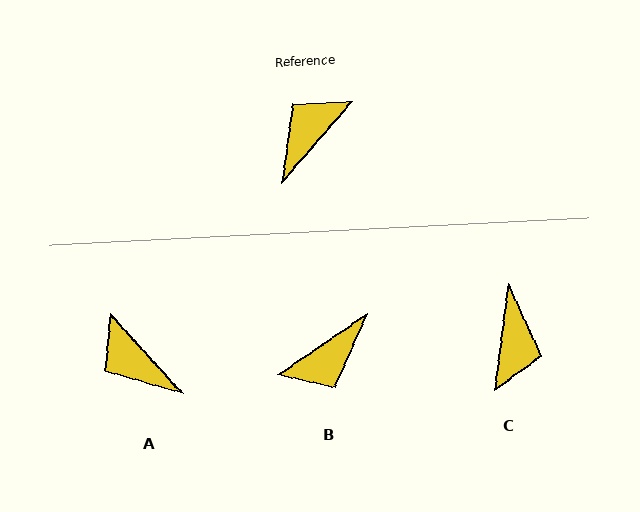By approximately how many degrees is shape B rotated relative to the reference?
Approximately 165 degrees counter-clockwise.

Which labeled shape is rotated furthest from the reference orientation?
B, about 165 degrees away.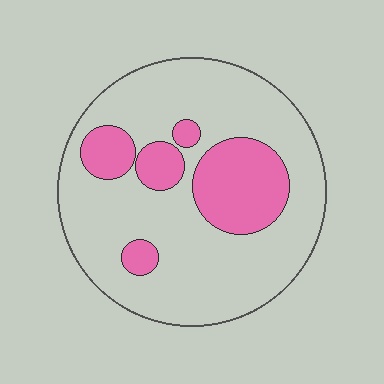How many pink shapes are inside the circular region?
5.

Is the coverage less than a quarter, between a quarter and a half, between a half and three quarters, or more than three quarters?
Less than a quarter.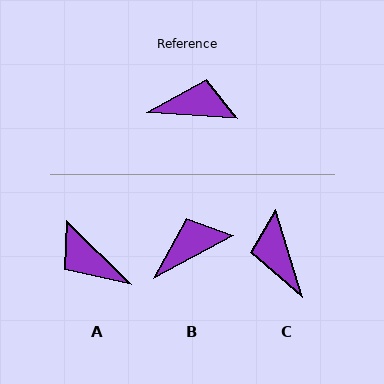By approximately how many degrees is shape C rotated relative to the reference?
Approximately 111 degrees counter-clockwise.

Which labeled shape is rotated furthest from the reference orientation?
A, about 139 degrees away.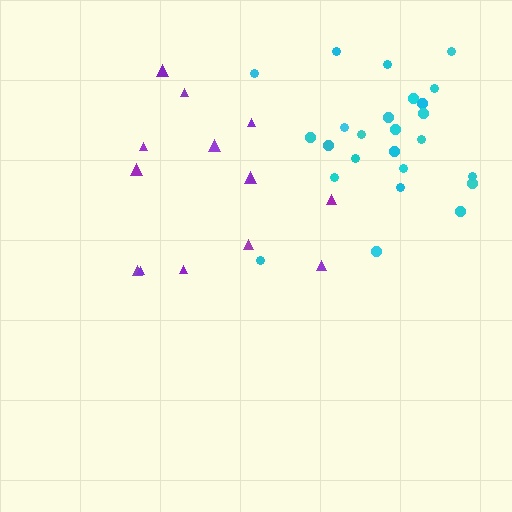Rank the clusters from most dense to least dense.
cyan, purple.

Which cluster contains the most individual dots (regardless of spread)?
Cyan (25).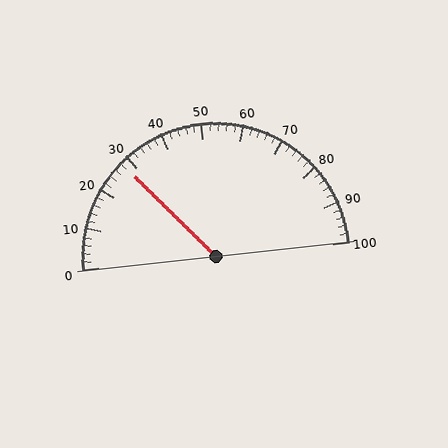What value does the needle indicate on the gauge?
The needle indicates approximately 28.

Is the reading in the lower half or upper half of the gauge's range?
The reading is in the lower half of the range (0 to 100).